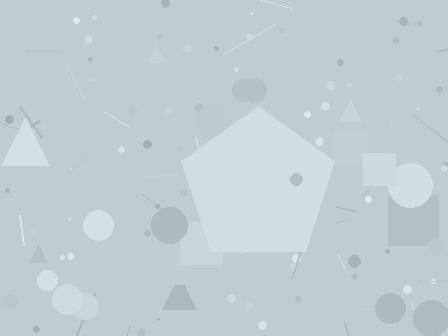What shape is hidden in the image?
A pentagon is hidden in the image.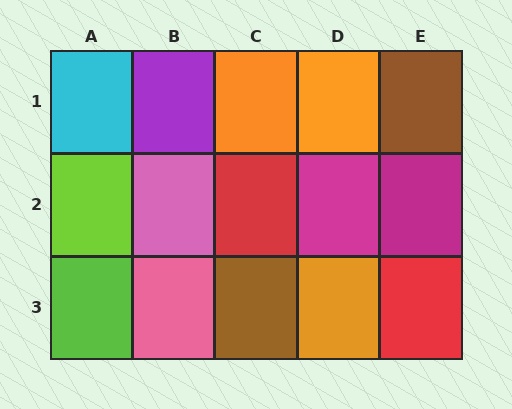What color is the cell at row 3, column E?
Red.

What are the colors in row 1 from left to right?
Cyan, purple, orange, orange, brown.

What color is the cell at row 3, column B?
Pink.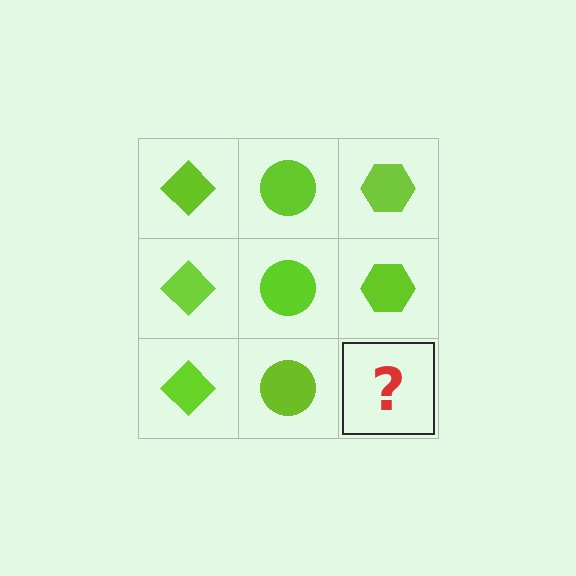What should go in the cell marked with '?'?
The missing cell should contain a lime hexagon.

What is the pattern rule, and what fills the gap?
The rule is that each column has a consistent shape. The gap should be filled with a lime hexagon.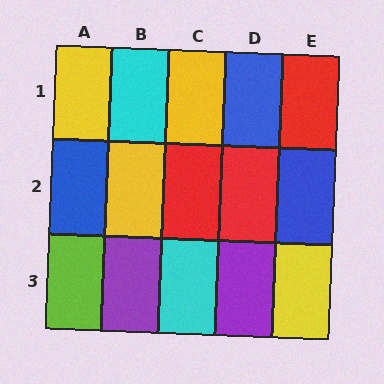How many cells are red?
3 cells are red.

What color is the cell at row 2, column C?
Red.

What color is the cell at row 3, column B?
Purple.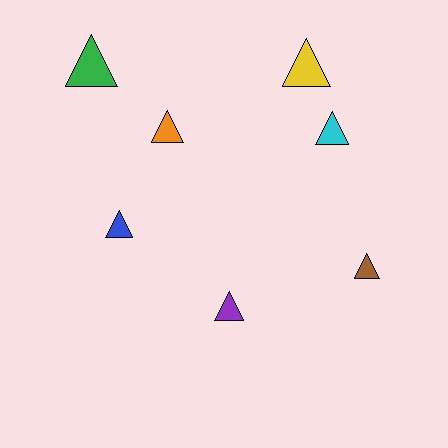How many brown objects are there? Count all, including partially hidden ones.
There is 1 brown object.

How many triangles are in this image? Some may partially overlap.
There are 7 triangles.